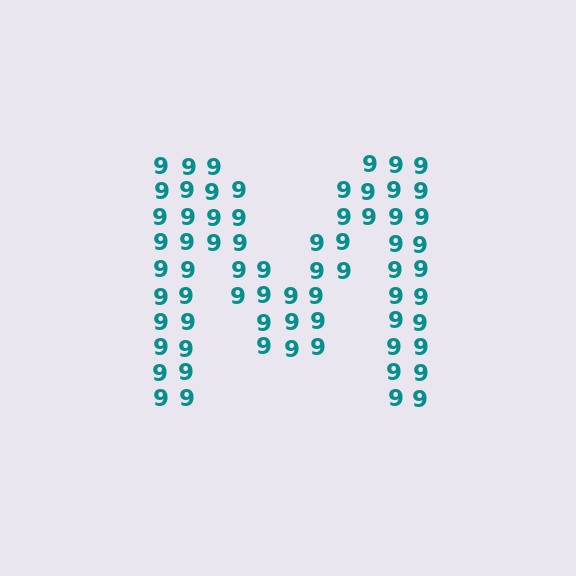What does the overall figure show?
The overall figure shows the letter M.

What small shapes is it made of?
It is made of small digit 9's.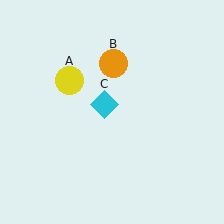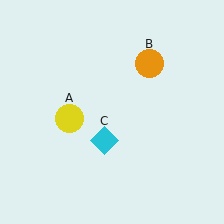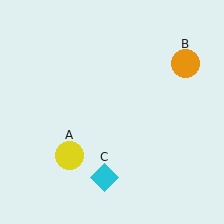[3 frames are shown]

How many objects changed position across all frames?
3 objects changed position: yellow circle (object A), orange circle (object B), cyan diamond (object C).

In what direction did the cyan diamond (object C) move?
The cyan diamond (object C) moved down.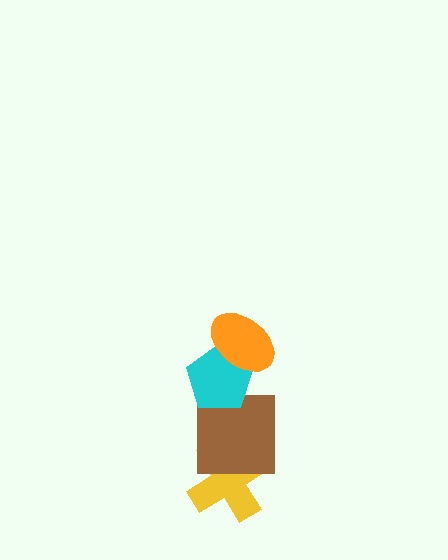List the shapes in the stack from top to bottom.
From top to bottom: the orange ellipse, the cyan pentagon, the brown square, the yellow cross.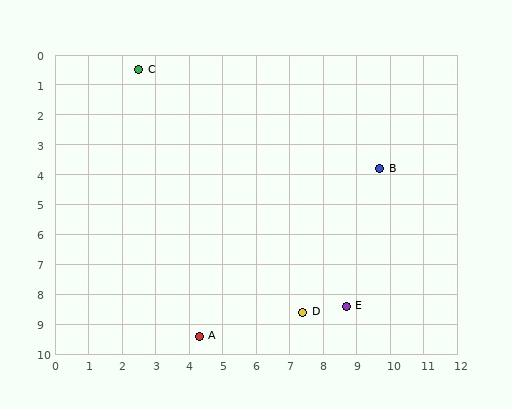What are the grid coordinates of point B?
Point B is at approximately (9.7, 3.8).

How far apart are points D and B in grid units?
Points D and B are about 5.3 grid units apart.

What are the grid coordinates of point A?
Point A is at approximately (4.3, 9.4).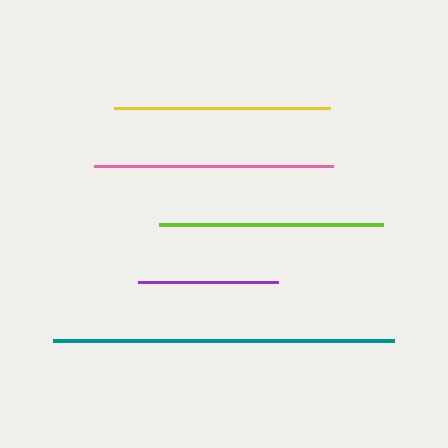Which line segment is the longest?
The teal line is the longest at approximately 342 pixels.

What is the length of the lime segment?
The lime segment is approximately 224 pixels long.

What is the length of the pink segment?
The pink segment is approximately 239 pixels long.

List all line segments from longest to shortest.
From longest to shortest: teal, pink, lime, yellow, purple.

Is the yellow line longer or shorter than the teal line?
The teal line is longer than the yellow line.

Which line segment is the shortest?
The purple line is the shortest at approximately 140 pixels.